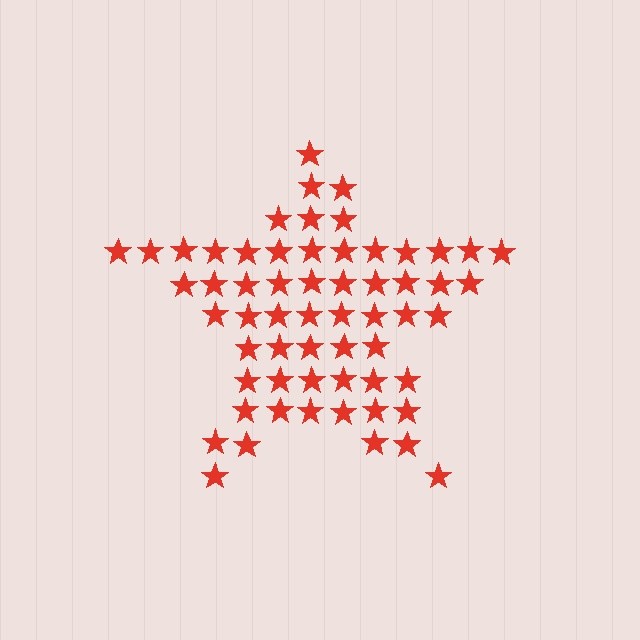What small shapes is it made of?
It is made of small stars.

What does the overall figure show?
The overall figure shows a star.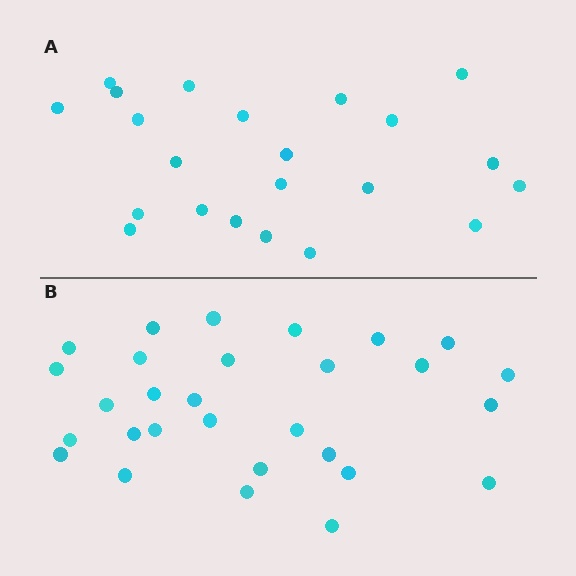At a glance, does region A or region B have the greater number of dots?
Region B (the bottom region) has more dots.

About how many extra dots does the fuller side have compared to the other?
Region B has roughly 8 or so more dots than region A.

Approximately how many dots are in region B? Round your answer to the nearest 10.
About 30 dots. (The exact count is 29, which rounds to 30.)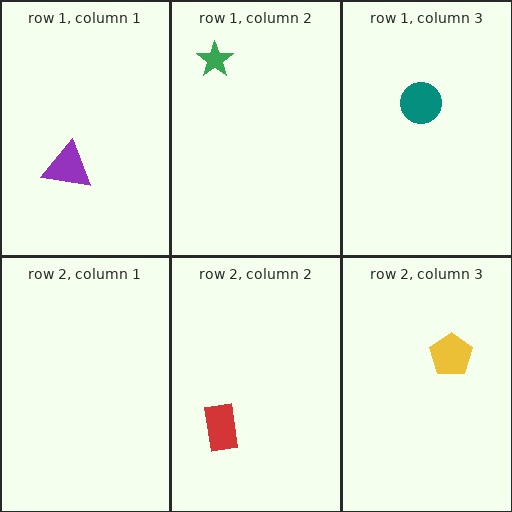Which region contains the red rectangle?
The row 2, column 2 region.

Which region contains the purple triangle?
The row 1, column 1 region.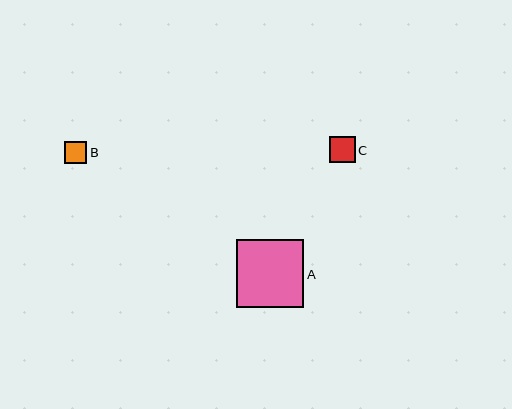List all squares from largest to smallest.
From largest to smallest: A, C, B.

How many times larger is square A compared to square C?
Square A is approximately 2.7 times the size of square C.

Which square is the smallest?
Square B is the smallest with a size of approximately 22 pixels.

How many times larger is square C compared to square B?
Square C is approximately 1.1 times the size of square B.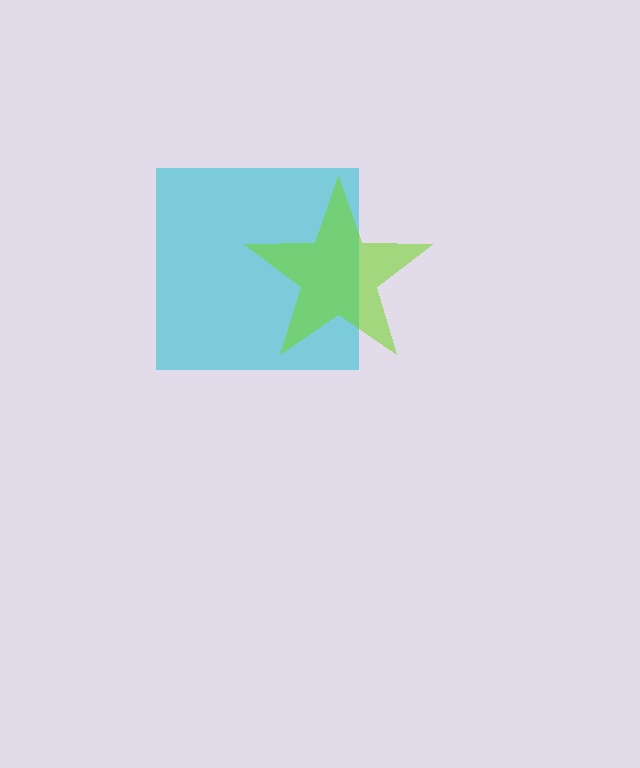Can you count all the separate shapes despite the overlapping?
Yes, there are 2 separate shapes.